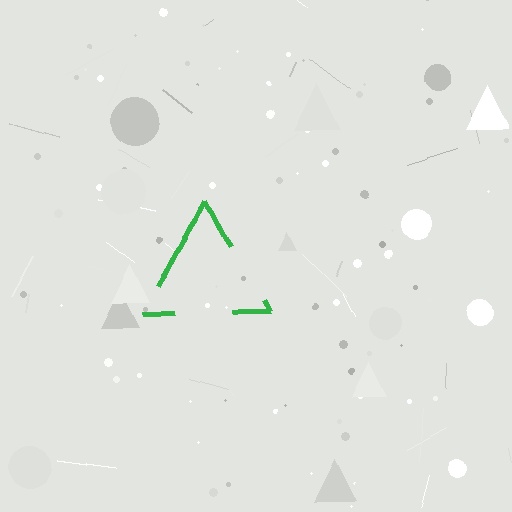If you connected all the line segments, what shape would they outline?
They would outline a triangle.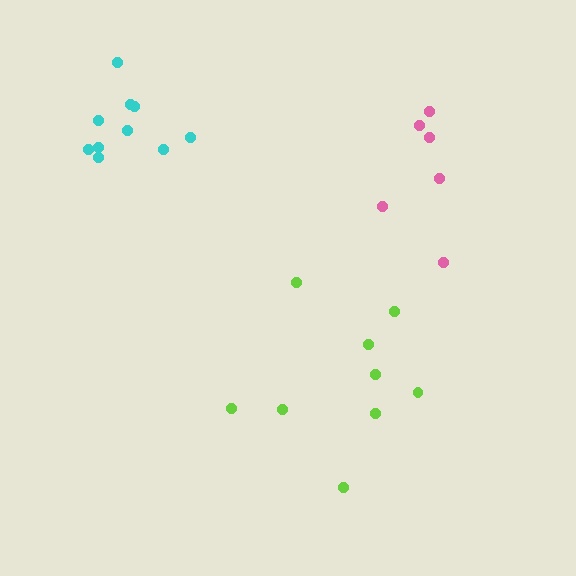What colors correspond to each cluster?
The clusters are colored: lime, cyan, pink.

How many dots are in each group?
Group 1: 9 dots, Group 2: 10 dots, Group 3: 6 dots (25 total).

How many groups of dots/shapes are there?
There are 3 groups.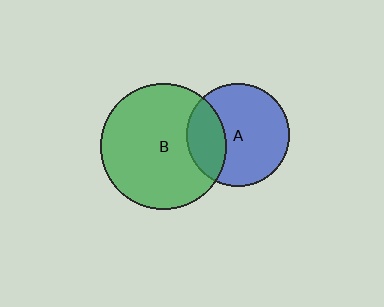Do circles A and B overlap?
Yes.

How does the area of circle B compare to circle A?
Approximately 1.5 times.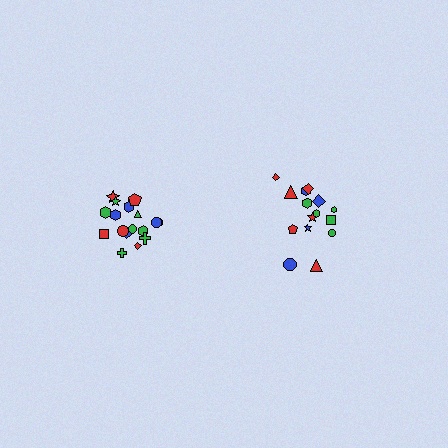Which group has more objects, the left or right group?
The left group.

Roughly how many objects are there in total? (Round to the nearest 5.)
Roughly 35 objects in total.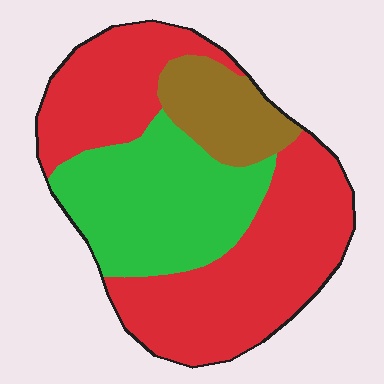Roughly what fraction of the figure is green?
Green covers about 30% of the figure.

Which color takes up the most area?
Red, at roughly 55%.